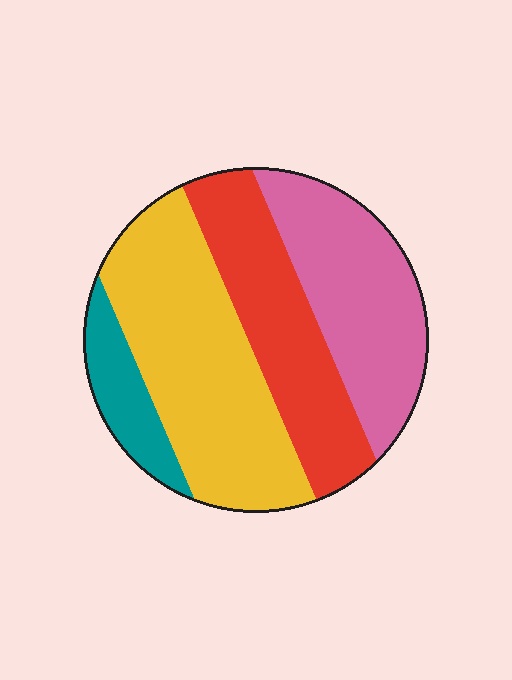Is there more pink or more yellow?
Yellow.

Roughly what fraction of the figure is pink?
Pink takes up about one quarter (1/4) of the figure.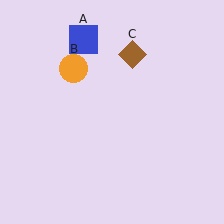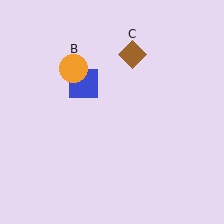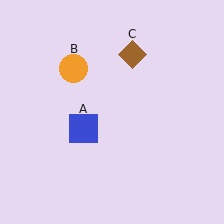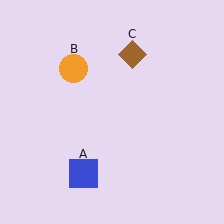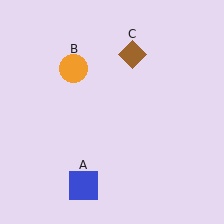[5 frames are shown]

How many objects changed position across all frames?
1 object changed position: blue square (object A).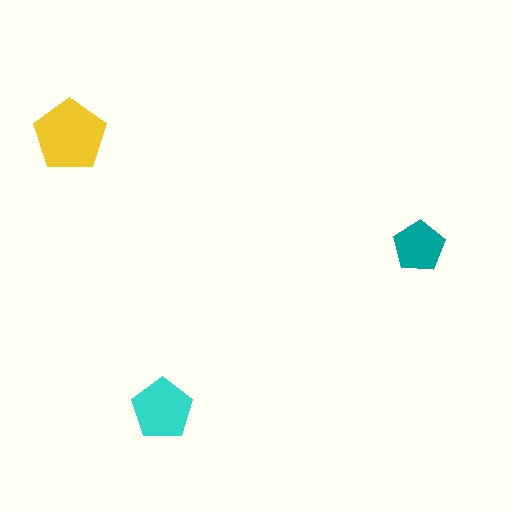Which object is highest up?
The yellow pentagon is topmost.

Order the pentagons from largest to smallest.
the yellow one, the cyan one, the teal one.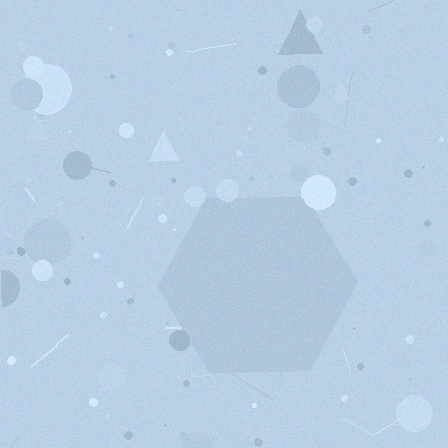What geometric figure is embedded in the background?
A hexagon is embedded in the background.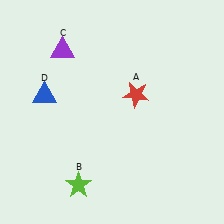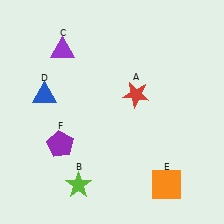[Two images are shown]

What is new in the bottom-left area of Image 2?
A purple pentagon (F) was added in the bottom-left area of Image 2.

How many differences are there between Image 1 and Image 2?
There are 2 differences between the two images.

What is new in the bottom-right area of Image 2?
An orange square (E) was added in the bottom-right area of Image 2.